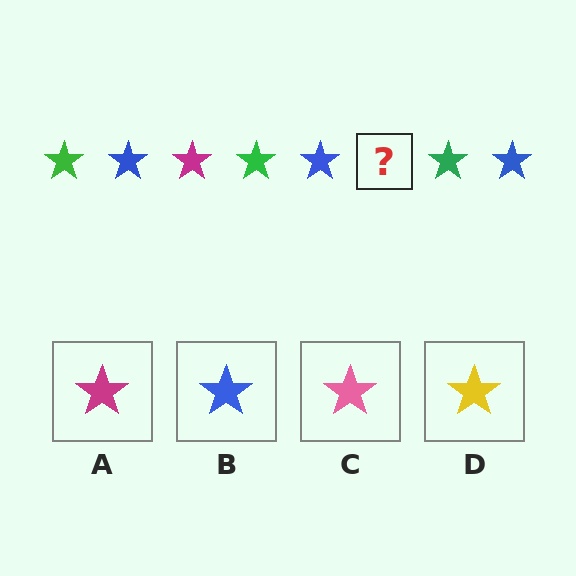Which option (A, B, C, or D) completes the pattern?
A.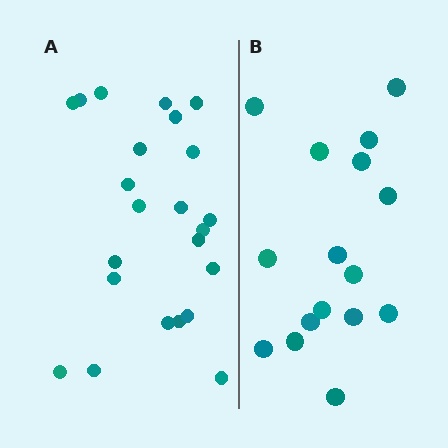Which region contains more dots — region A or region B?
Region A (the left region) has more dots.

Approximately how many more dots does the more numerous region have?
Region A has roughly 8 or so more dots than region B.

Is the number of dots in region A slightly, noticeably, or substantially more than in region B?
Region A has noticeably more, but not dramatically so. The ratio is roughly 1.4 to 1.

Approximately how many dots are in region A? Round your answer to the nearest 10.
About 20 dots. (The exact count is 23, which rounds to 20.)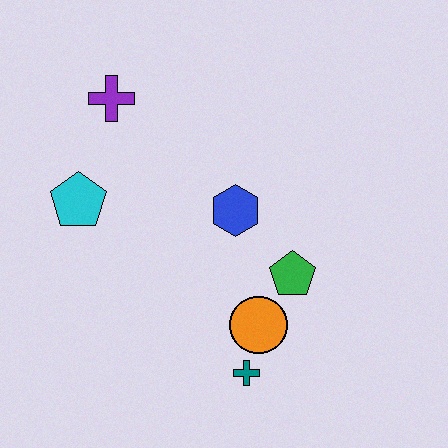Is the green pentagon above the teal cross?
Yes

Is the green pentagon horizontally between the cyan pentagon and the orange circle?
No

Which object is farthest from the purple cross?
The teal cross is farthest from the purple cross.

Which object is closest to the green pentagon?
The orange circle is closest to the green pentagon.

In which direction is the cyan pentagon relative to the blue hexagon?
The cyan pentagon is to the left of the blue hexagon.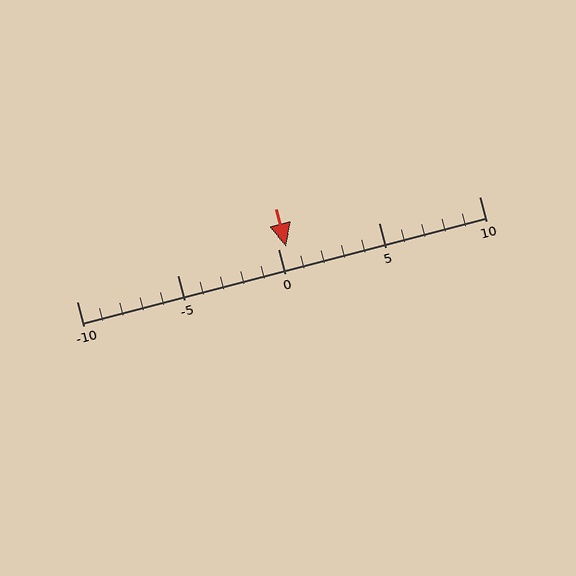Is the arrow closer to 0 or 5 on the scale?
The arrow is closer to 0.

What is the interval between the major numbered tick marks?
The major tick marks are spaced 5 units apart.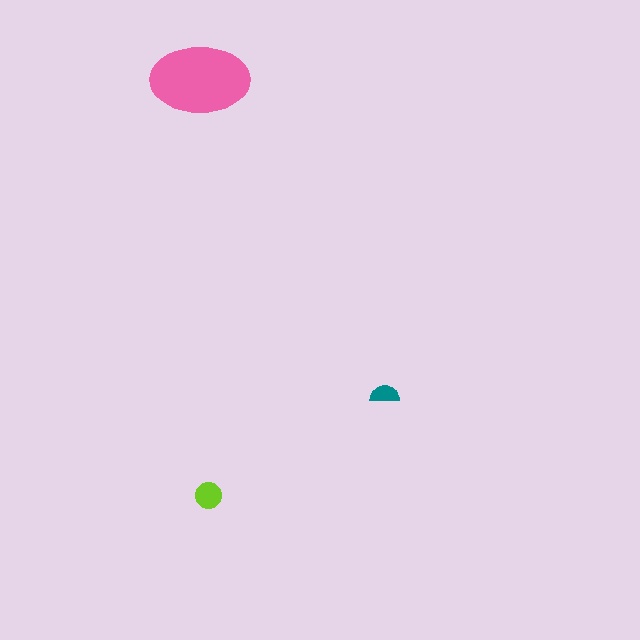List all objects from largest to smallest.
The pink ellipse, the lime circle, the teal semicircle.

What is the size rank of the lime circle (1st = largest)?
2nd.